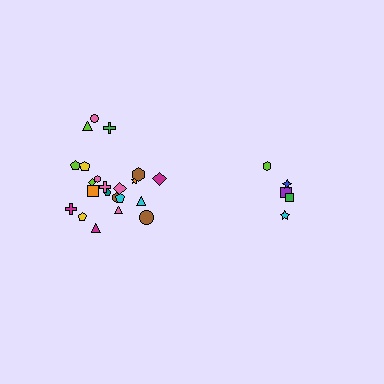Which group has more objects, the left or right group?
The left group.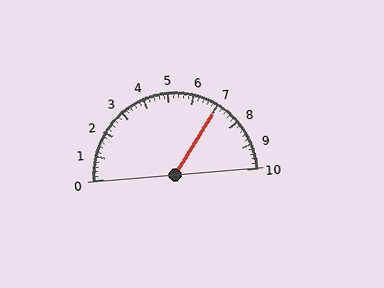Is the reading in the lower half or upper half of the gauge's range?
The reading is in the upper half of the range (0 to 10).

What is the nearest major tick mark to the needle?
The nearest major tick mark is 7.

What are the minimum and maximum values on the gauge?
The gauge ranges from 0 to 10.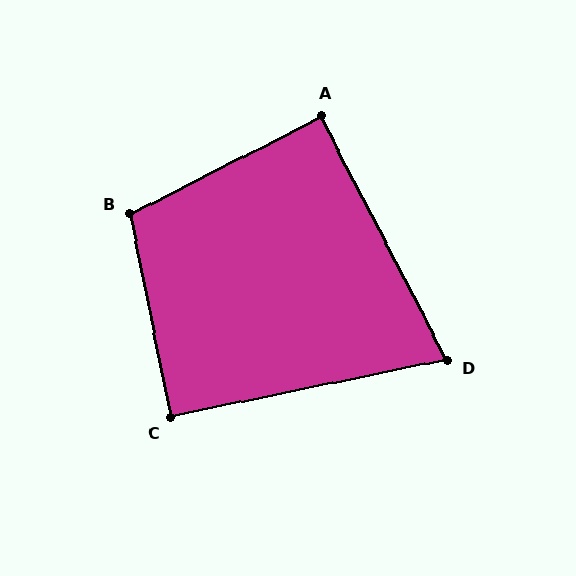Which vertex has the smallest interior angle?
D, at approximately 74 degrees.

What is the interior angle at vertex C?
Approximately 90 degrees (approximately right).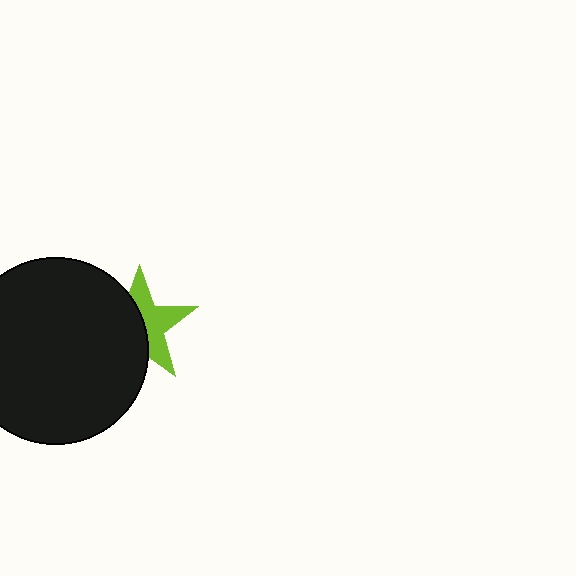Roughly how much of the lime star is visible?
About half of it is visible (roughly 49%).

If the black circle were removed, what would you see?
You would see the complete lime star.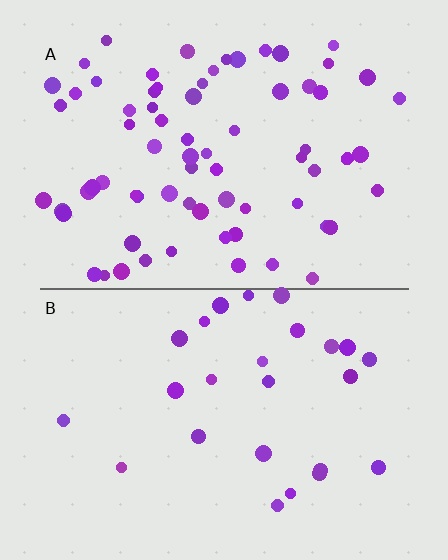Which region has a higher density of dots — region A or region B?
A (the top).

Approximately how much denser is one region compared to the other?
Approximately 2.8× — region A over region B.